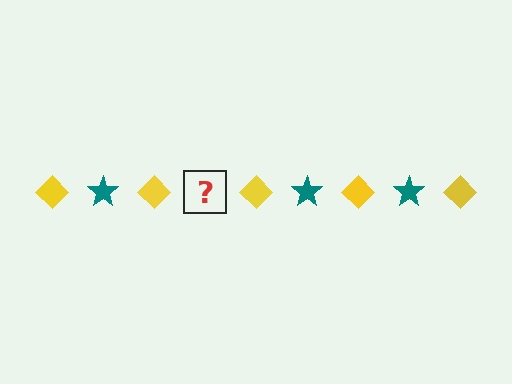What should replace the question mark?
The question mark should be replaced with a teal star.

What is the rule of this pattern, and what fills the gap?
The rule is that the pattern alternates between yellow diamond and teal star. The gap should be filled with a teal star.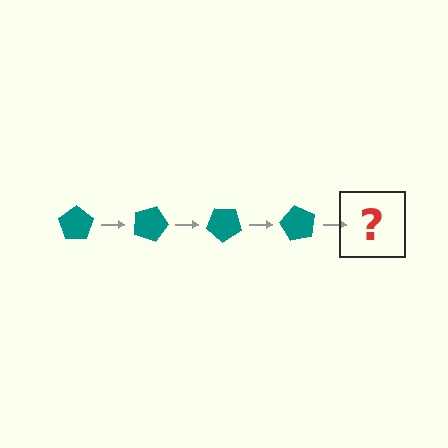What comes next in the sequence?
The next element should be a teal pentagon rotated 80 degrees.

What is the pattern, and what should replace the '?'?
The pattern is that the pentagon rotates 20 degrees each step. The '?' should be a teal pentagon rotated 80 degrees.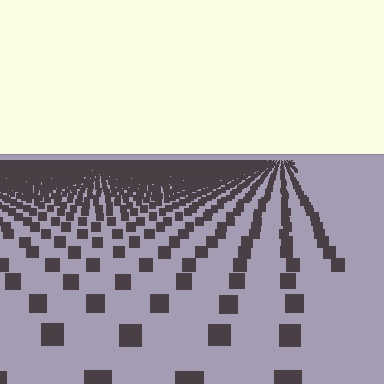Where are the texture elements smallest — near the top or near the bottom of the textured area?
Near the top.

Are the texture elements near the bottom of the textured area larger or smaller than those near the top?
Larger. Near the bottom, elements are closer to the viewer and appear at a bigger on-screen size.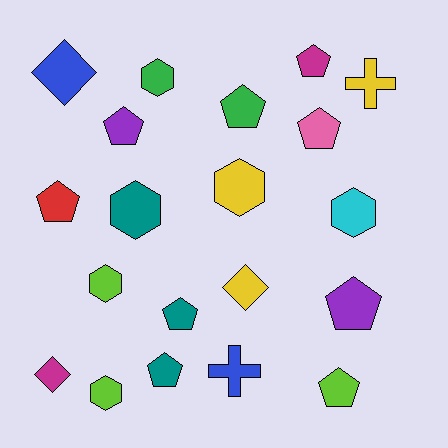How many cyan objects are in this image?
There is 1 cyan object.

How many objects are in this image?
There are 20 objects.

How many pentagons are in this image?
There are 9 pentagons.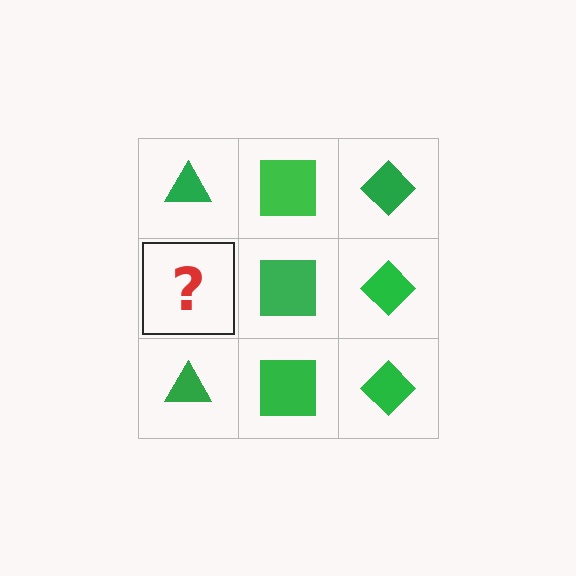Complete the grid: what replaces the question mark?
The question mark should be replaced with a green triangle.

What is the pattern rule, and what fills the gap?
The rule is that each column has a consistent shape. The gap should be filled with a green triangle.